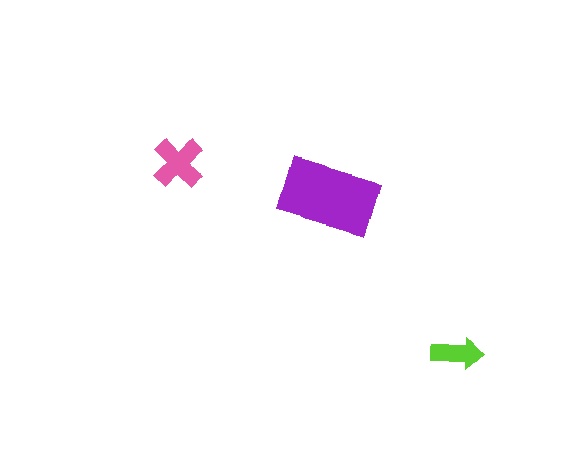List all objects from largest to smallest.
The purple rectangle, the pink cross, the lime arrow.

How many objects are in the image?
There are 3 objects in the image.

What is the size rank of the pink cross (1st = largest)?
2nd.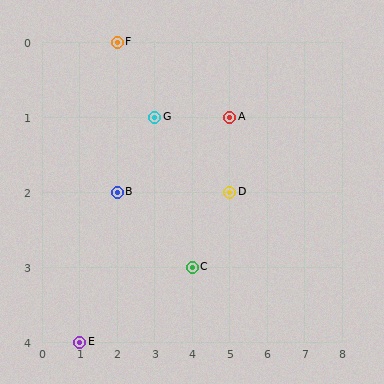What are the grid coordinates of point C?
Point C is at grid coordinates (4, 3).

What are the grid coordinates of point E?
Point E is at grid coordinates (1, 4).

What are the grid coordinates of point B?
Point B is at grid coordinates (2, 2).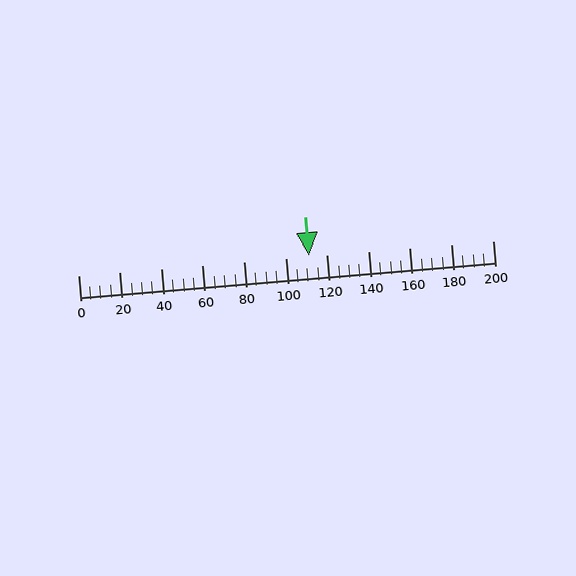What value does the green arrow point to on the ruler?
The green arrow points to approximately 111.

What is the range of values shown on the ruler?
The ruler shows values from 0 to 200.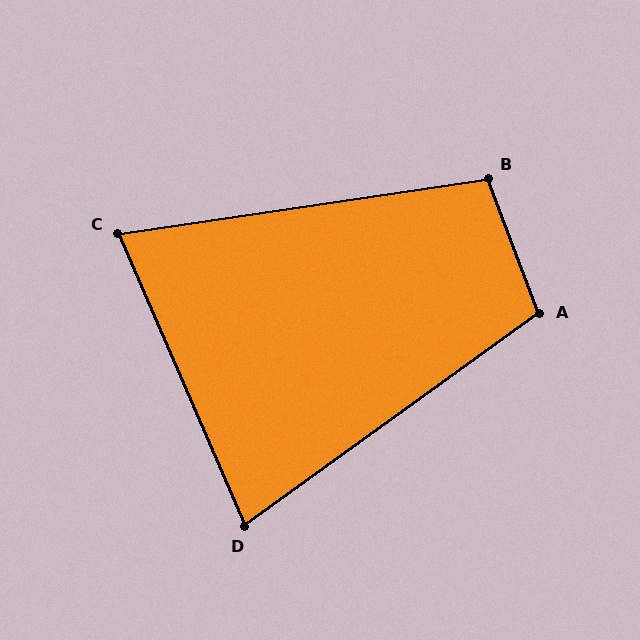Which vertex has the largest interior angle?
A, at approximately 105 degrees.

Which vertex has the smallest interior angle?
C, at approximately 75 degrees.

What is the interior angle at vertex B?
Approximately 102 degrees (obtuse).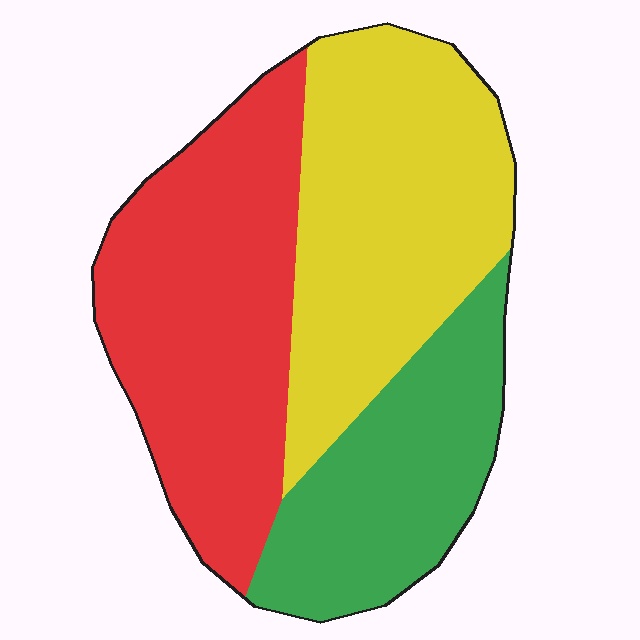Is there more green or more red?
Red.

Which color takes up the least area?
Green, at roughly 25%.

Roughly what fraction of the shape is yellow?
Yellow takes up about three eighths (3/8) of the shape.